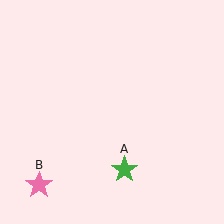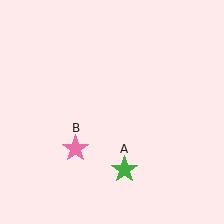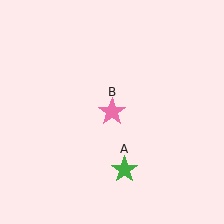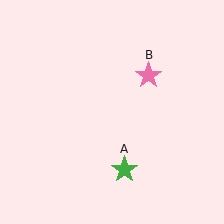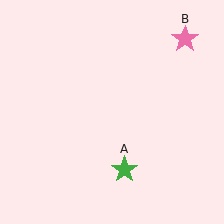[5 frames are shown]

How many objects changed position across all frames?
1 object changed position: pink star (object B).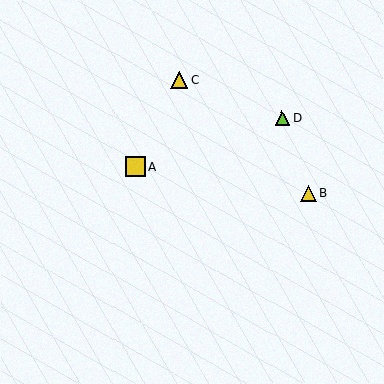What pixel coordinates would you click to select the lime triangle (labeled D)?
Click at (282, 119) to select the lime triangle D.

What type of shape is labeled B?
Shape B is a yellow triangle.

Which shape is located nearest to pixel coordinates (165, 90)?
The yellow triangle (labeled C) at (179, 80) is nearest to that location.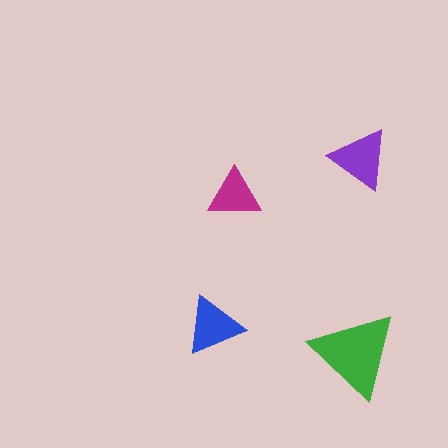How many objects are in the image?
There are 4 objects in the image.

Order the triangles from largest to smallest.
the green one, the purple one, the blue one, the magenta one.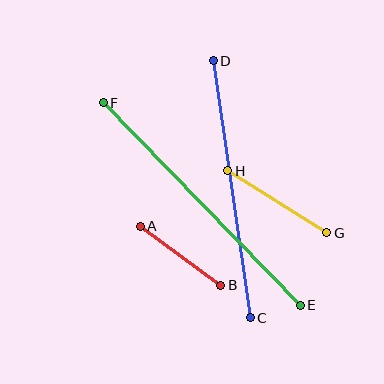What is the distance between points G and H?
The distance is approximately 117 pixels.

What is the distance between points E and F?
The distance is approximately 283 pixels.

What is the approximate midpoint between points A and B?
The midpoint is at approximately (180, 256) pixels.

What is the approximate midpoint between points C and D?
The midpoint is at approximately (232, 189) pixels.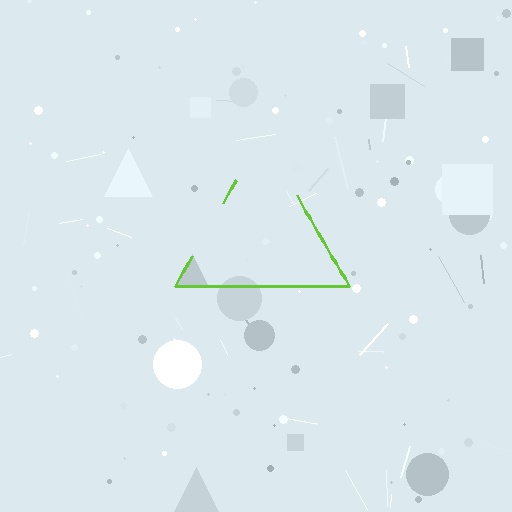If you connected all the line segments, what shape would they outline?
They would outline a triangle.